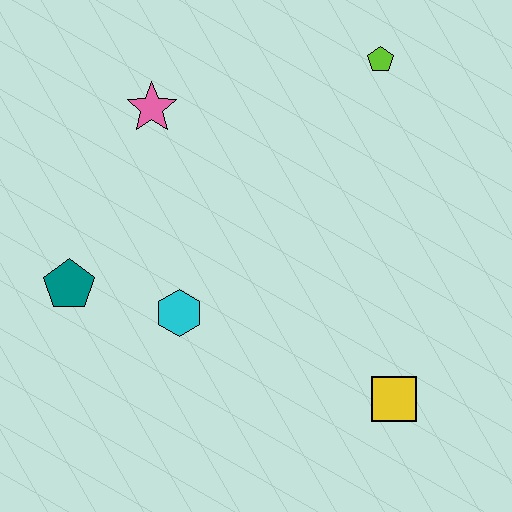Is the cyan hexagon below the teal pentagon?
Yes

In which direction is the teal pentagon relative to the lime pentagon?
The teal pentagon is to the left of the lime pentagon.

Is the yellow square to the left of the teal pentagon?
No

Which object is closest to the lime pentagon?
The pink star is closest to the lime pentagon.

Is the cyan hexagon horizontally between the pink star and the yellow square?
Yes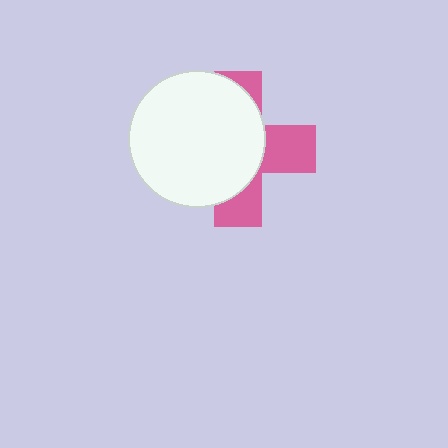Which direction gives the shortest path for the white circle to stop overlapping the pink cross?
Moving left gives the shortest separation.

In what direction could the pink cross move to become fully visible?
The pink cross could move right. That would shift it out from behind the white circle entirely.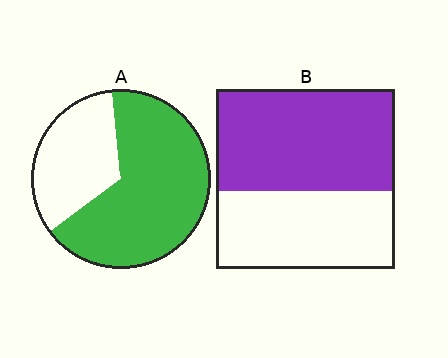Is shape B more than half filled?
Yes.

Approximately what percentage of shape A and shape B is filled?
A is approximately 65% and B is approximately 55%.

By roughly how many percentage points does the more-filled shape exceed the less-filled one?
By roughly 10 percentage points (A over B).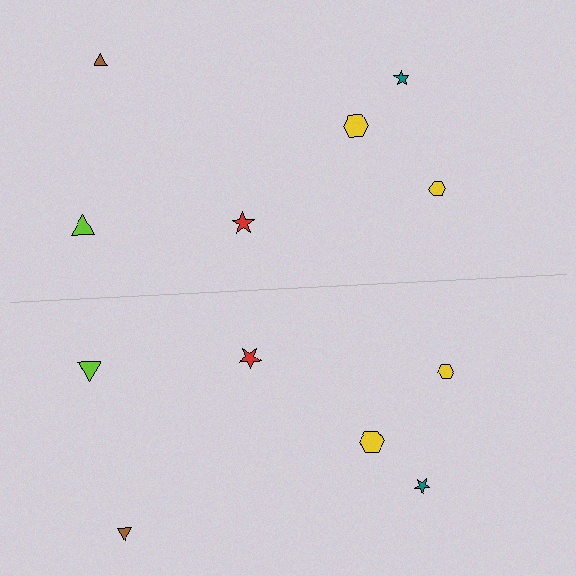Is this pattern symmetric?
Yes, this pattern has bilateral (reflection) symmetry.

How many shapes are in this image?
There are 12 shapes in this image.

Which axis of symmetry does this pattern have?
The pattern has a horizontal axis of symmetry running through the center of the image.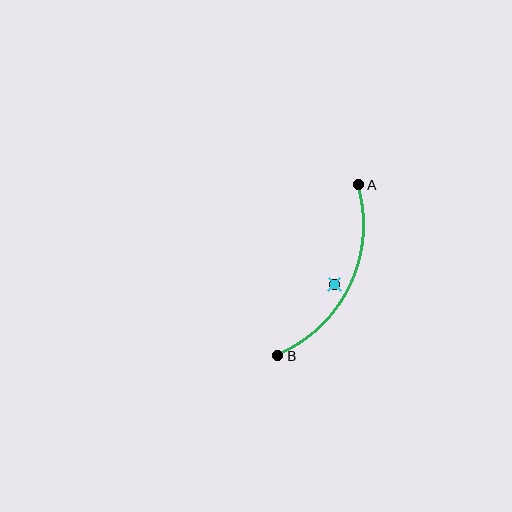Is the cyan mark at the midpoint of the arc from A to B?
No — the cyan mark does not lie on the arc at all. It sits slightly inside the curve.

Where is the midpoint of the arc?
The arc midpoint is the point on the curve farthest from the straight line joining A and B. It sits to the right of that line.